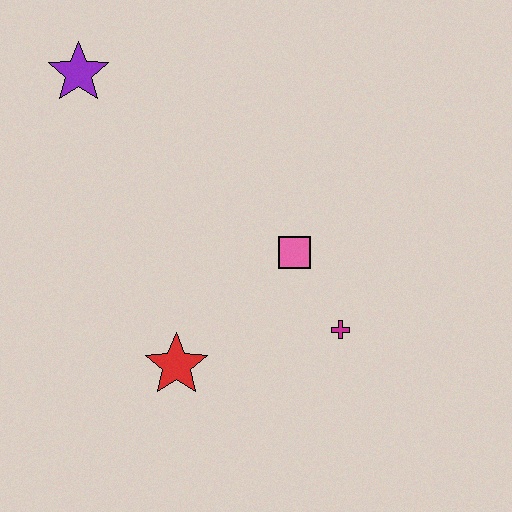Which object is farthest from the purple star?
The magenta cross is farthest from the purple star.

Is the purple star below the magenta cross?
No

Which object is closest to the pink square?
The magenta cross is closest to the pink square.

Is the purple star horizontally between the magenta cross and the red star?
No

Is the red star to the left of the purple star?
No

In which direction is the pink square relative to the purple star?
The pink square is to the right of the purple star.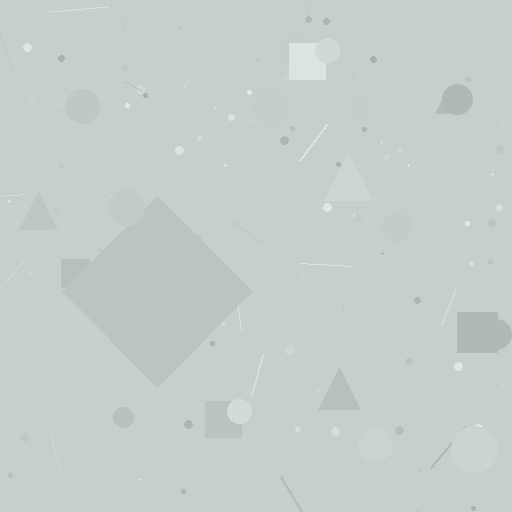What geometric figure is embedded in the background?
A diamond is embedded in the background.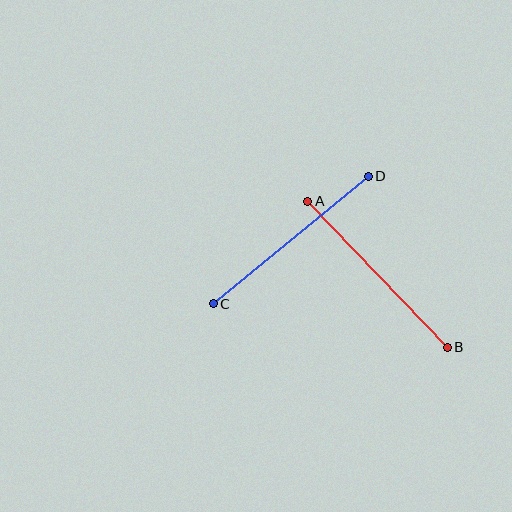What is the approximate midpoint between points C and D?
The midpoint is at approximately (291, 240) pixels.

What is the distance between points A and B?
The distance is approximately 202 pixels.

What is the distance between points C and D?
The distance is approximately 201 pixels.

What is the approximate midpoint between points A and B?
The midpoint is at approximately (377, 274) pixels.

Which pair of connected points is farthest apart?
Points A and B are farthest apart.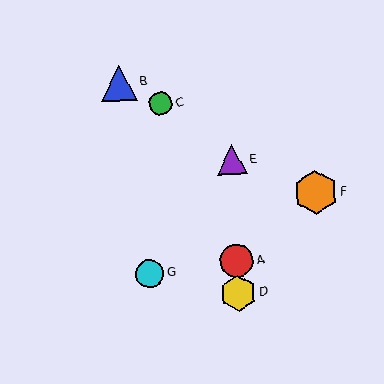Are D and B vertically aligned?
No, D is at x≈238 and B is at x≈119.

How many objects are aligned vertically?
3 objects (A, D, E) are aligned vertically.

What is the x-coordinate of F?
Object F is at x≈316.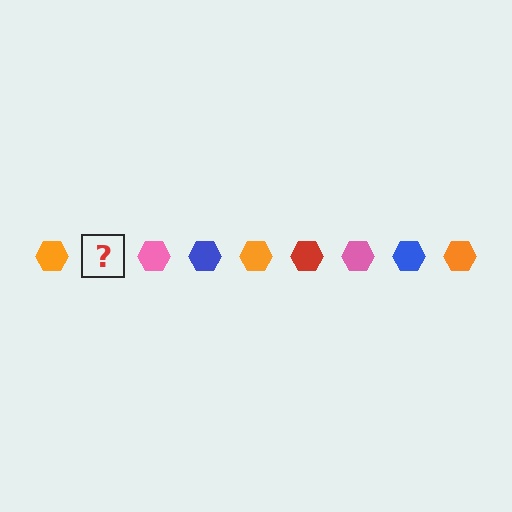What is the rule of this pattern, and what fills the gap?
The rule is that the pattern cycles through orange, red, pink, blue hexagons. The gap should be filled with a red hexagon.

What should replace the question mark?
The question mark should be replaced with a red hexagon.